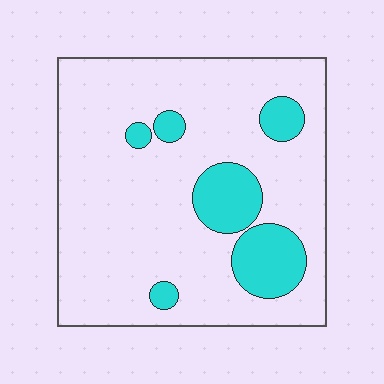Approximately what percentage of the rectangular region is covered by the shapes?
Approximately 15%.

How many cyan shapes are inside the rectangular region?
6.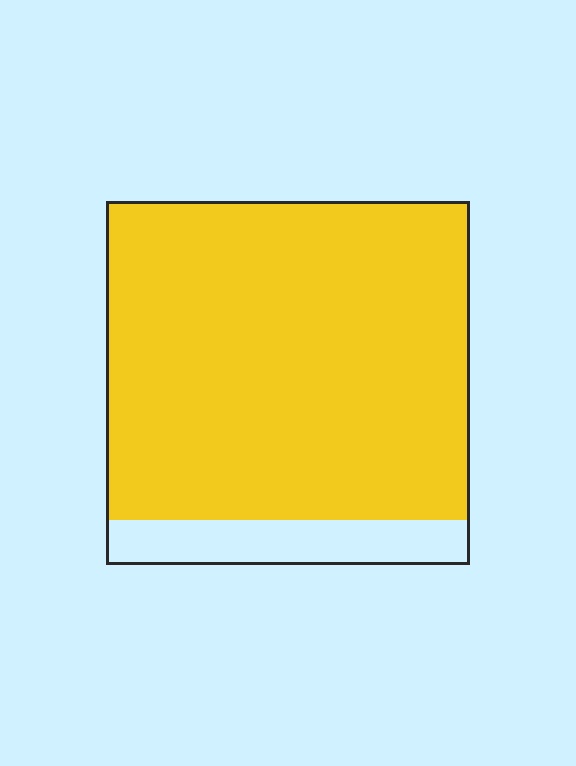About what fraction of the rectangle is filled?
About seven eighths (7/8).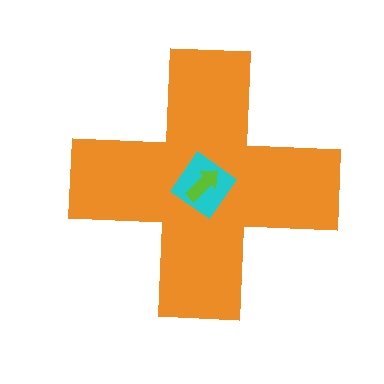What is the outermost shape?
The orange cross.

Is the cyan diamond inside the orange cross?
Yes.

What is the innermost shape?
The lime arrow.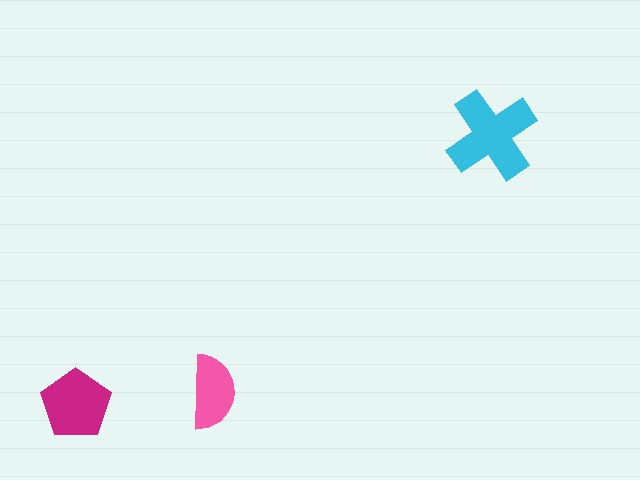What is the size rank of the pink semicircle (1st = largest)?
3rd.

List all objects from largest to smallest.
The cyan cross, the magenta pentagon, the pink semicircle.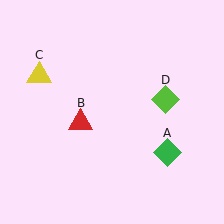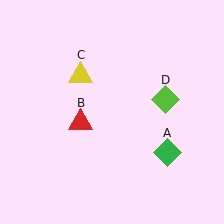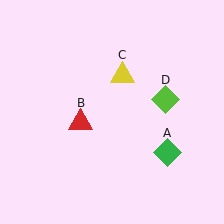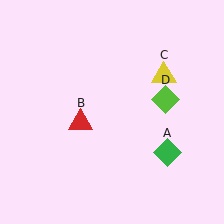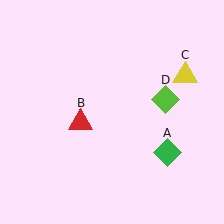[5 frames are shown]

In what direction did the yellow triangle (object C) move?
The yellow triangle (object C) moved right.